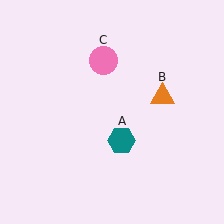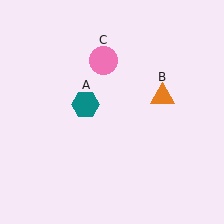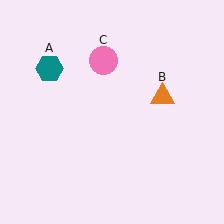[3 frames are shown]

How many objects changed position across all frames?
1 object changed position: teal hexagon (object A).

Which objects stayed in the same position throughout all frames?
Orange triangle (object B) and pink circle (object C) remained stationary.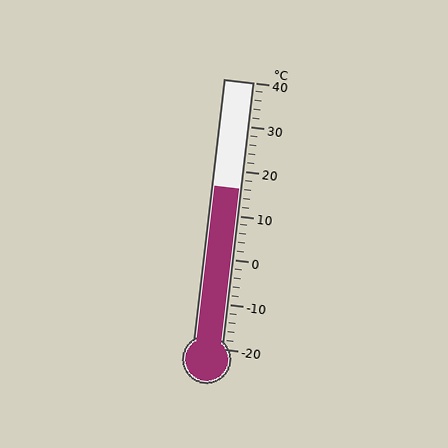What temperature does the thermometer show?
The thermometer shows approximately 16°C.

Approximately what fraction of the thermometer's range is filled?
The thermometer is filled to approximately 60% of its range.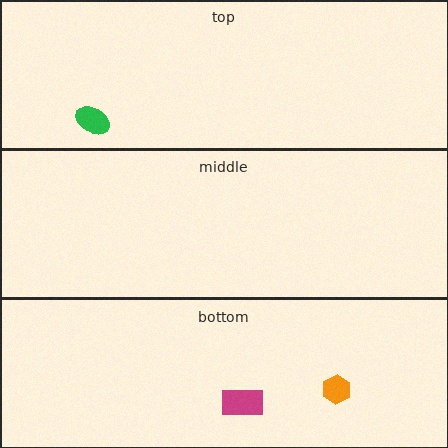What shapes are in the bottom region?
The magenta rectangle, the orange hexagon.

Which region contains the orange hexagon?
The bottom region.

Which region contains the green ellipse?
The top region.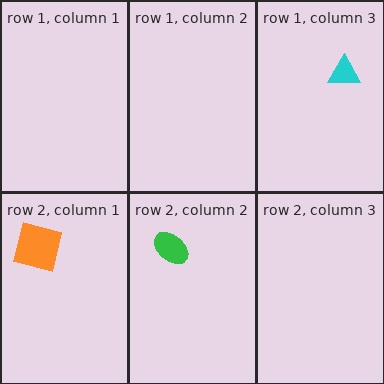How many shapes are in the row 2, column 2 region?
1.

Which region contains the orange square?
The row 2, column 1 region.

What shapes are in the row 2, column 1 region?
The orange square.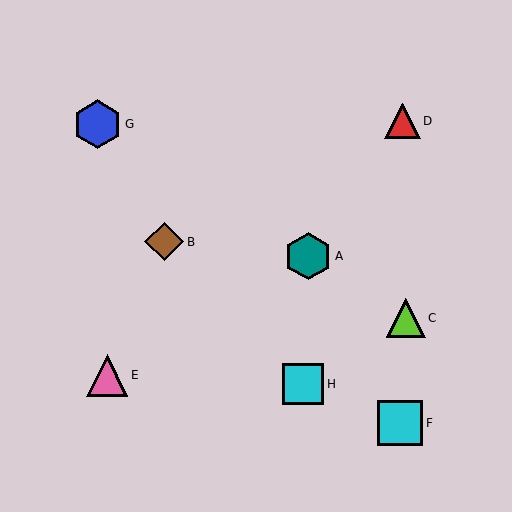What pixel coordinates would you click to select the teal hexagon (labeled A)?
Click at (308, 256) to select the teal hexagon A.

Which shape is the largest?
The blue hexagon (labeled G) is the largest.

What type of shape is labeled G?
Shape G is a blue hexagon.